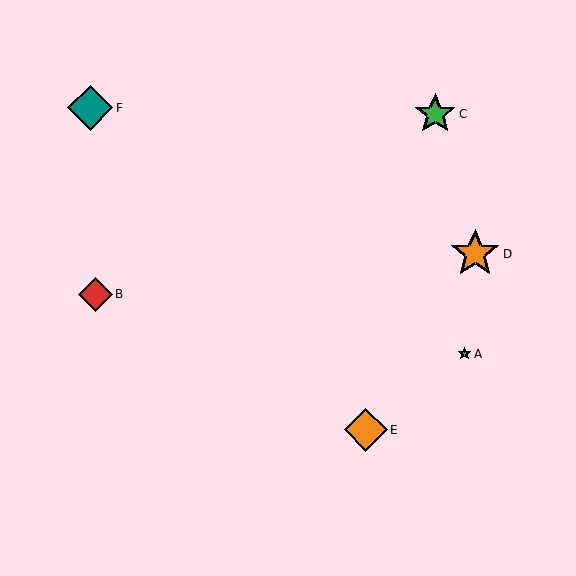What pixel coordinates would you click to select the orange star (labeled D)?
Click at (475, 254) to select the orange star D.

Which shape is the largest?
The orange star (labeled D) is the largest.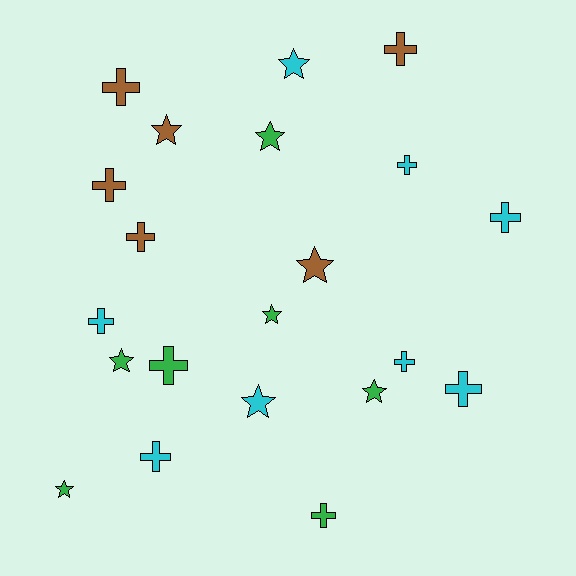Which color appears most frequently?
Cyan, with 8 objects.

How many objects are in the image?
There are 21 objects.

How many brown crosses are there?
There are 4 brown crosses.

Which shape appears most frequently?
Cross, with 12 objects.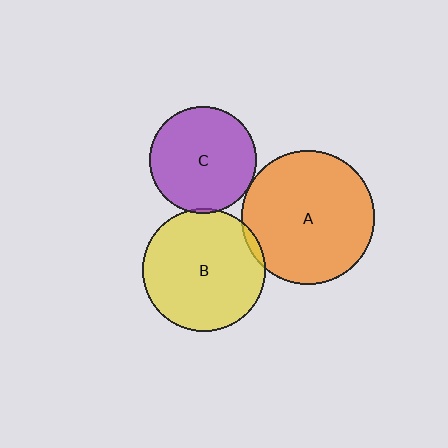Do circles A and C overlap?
Yes.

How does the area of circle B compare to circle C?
Approximately 1.3 times.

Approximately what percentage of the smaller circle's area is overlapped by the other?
Approximately 5%.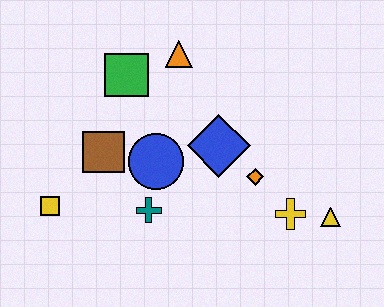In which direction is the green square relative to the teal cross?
The green square is above the teal cross.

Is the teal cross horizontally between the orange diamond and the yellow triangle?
No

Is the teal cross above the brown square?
No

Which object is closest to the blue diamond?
The orange diamond is closest to the blue diamond.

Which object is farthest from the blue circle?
The yellow triangle is farthest from the blue circle.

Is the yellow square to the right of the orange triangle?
No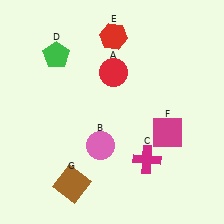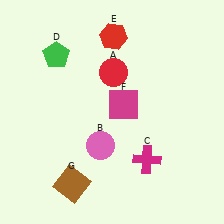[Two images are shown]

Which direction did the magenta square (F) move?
The magenta square (F) moved left.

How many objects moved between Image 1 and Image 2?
1 object moved between the two images.